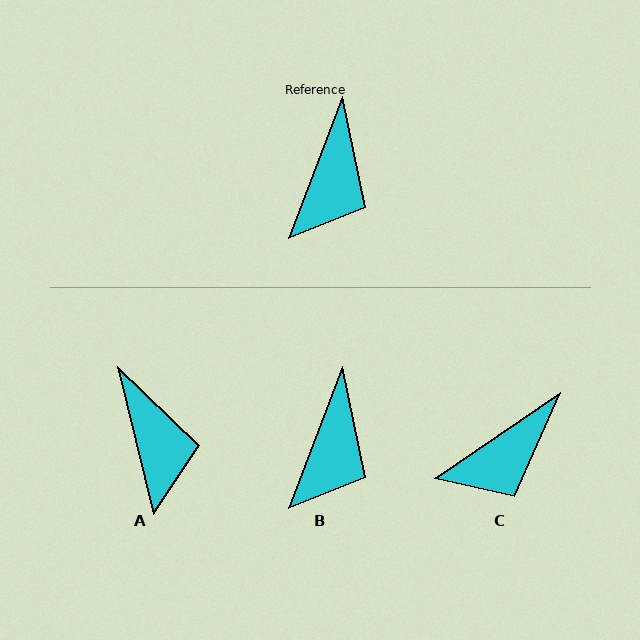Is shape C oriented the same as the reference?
No, it is off by about 35 degrees.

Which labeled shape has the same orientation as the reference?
B.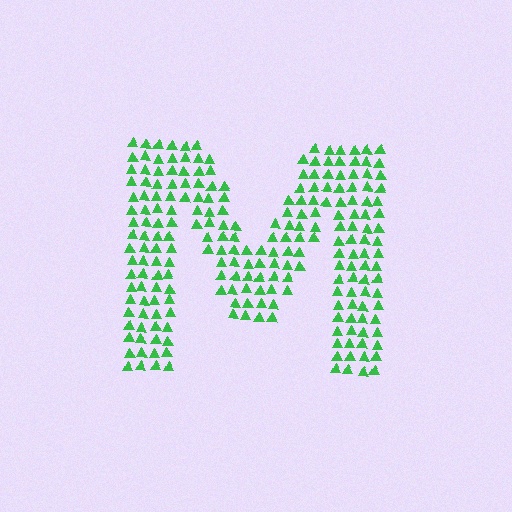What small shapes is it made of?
It is made of small triangles.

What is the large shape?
The large shape is the letter M.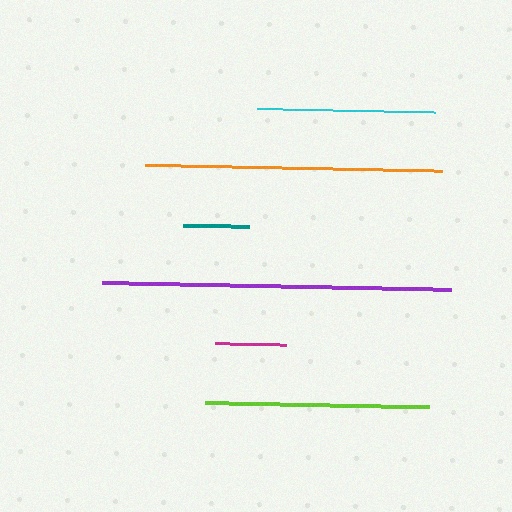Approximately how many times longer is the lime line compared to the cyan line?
The lime line is approximately 1.3 times the length of the cyan line.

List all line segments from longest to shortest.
From longest to shortest: purple, orange, lime, cyan, magenta, teal.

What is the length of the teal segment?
The teal segment is approximately 65 pixels long.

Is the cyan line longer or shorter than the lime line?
The lime line is longer than the cyan line.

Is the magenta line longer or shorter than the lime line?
The lime line is longer than the magenta line.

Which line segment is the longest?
The purple line is the longest at approximately 349 pixels.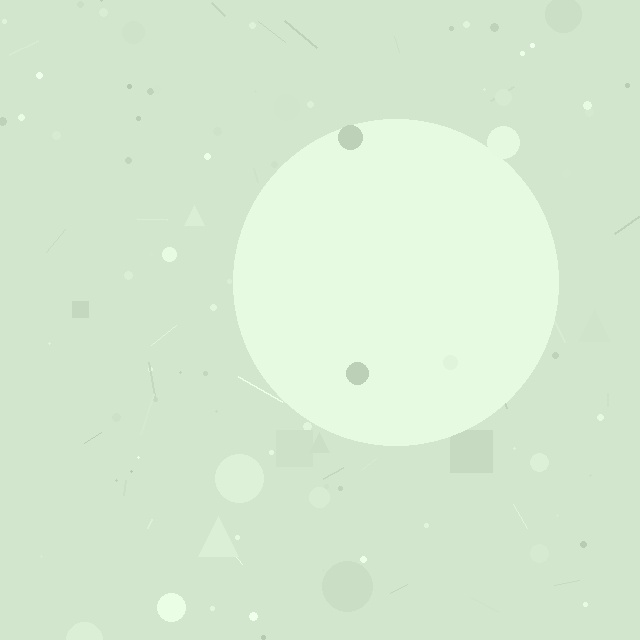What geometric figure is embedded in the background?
A circle is embedded in the background.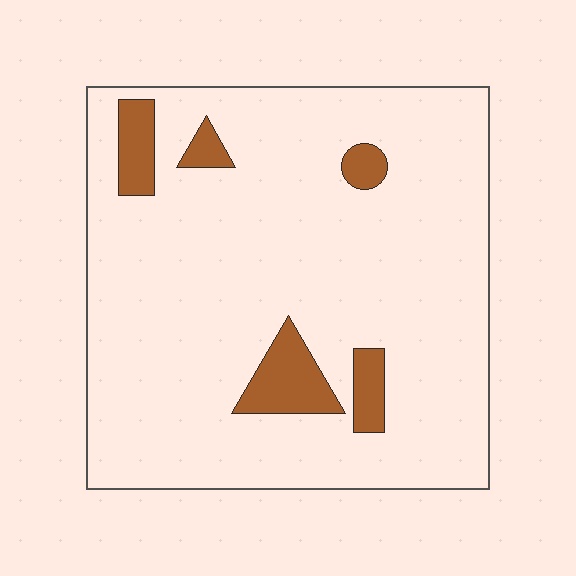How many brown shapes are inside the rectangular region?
5.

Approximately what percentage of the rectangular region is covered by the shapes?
Approximately 10%.